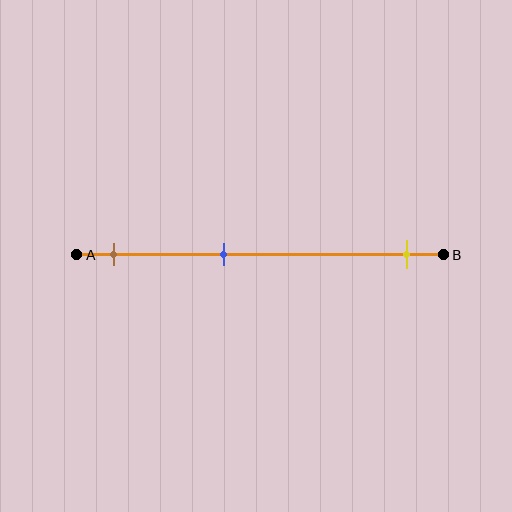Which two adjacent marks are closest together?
The brown and blue marks are the closest adjacent pair.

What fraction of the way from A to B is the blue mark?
The blue mark is approximately 40% (0.4) of the way from A to B.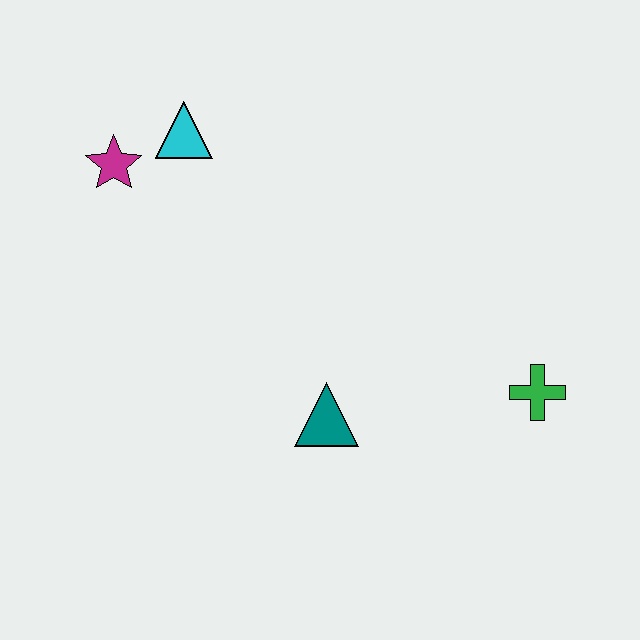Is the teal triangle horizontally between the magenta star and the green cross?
Yes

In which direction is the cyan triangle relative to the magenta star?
The cyan triangle is to the right of the magenta star.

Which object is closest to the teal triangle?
The green cross is closest to the teal triangle.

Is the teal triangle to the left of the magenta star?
No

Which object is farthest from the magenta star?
The green cross is farthest from the magenta star.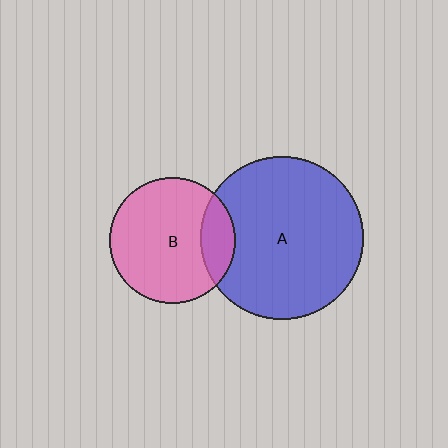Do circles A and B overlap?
Yes.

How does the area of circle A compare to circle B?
Approximately 1.7 times.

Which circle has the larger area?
Circle A (blue).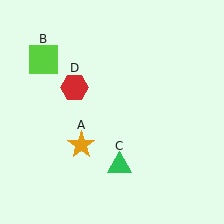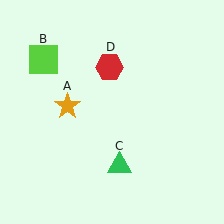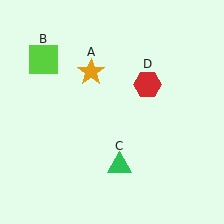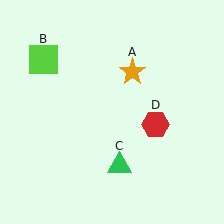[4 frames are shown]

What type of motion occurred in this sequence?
The orange star (object A), red hexagon (object D) rotated clockwise around the center of the scene.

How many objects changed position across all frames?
2 objects changed position: orange star (object A), red hexagon (object D).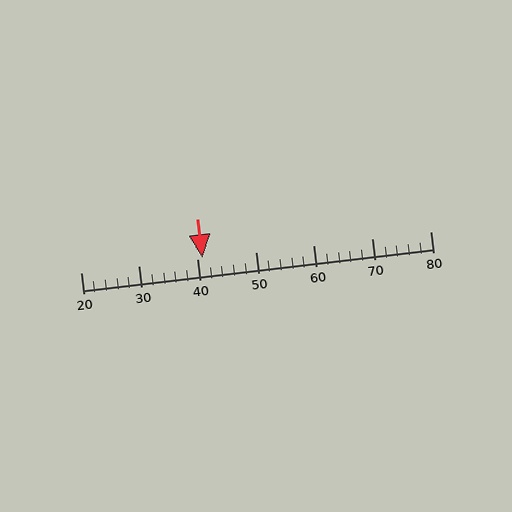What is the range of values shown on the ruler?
The ruler shows values from 20 to 80.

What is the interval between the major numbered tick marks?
The major tick marks are spaced 10 units apart.